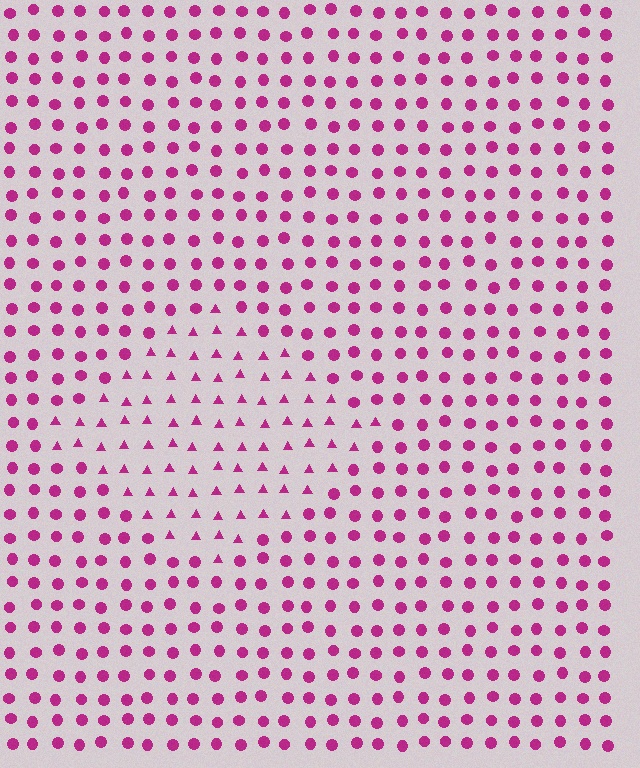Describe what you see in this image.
The image is filled with small magenta elements arranged in a uniform grid. A diamond-shaped region contains triangles, while the surrounding area contains circles. The boundary is defined purely by the change in element shape.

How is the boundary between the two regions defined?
The boundary is defined by a change in element shape: triangles inside vs. circles outside. All elements share the same color and spacing.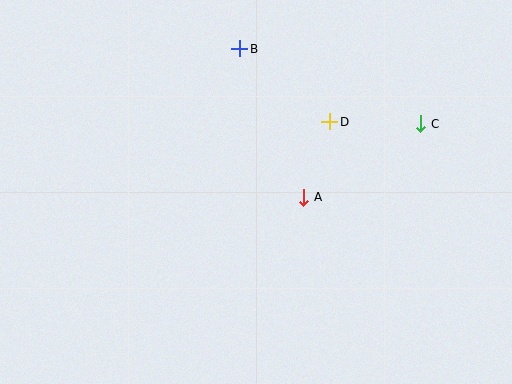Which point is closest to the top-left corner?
Point B is closest to the top-left corner.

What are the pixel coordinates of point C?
Point C is at (421, 124).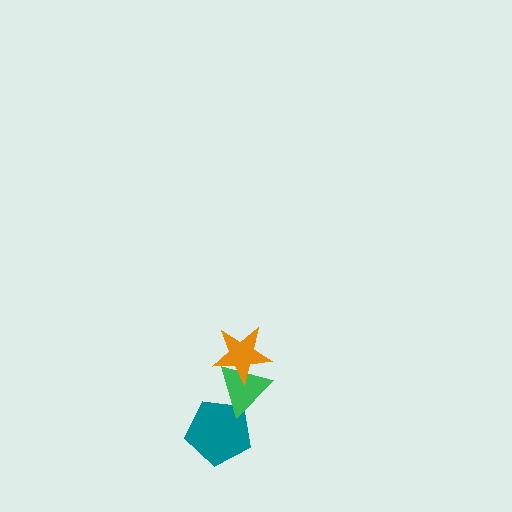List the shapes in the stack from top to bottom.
From top to bottom: the orange star, the green triangle, the teal pentagon.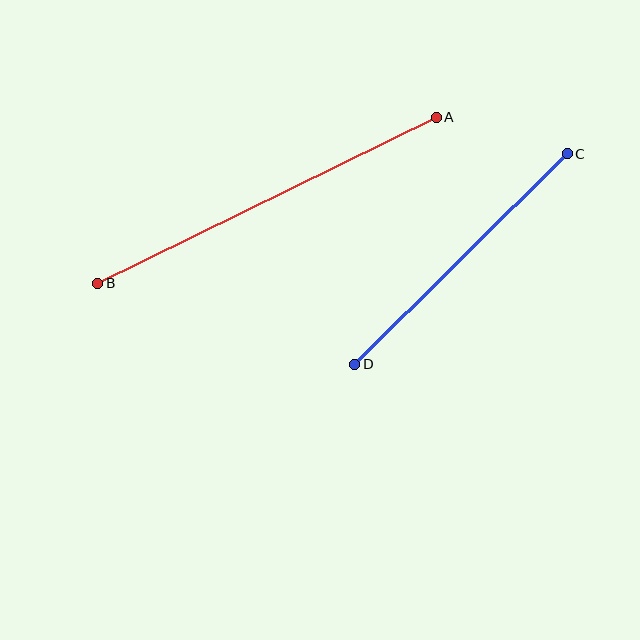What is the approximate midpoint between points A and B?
The midpoint is at approximately (267, 200) pixels.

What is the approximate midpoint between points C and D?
The midpoint is at approximately (461, 259) pixels.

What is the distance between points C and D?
The distance is approximately 299 pixels.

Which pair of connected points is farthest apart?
Points A and B are farthest apart.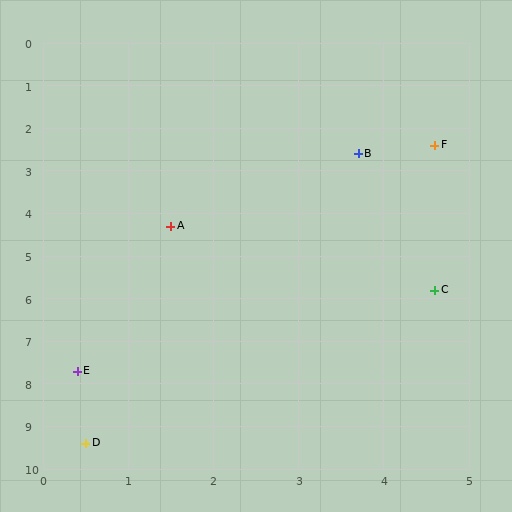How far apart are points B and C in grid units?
Points B and C are about 3.3 grid units apart.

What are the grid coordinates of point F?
Point F is at approximately (4.6, 2.4).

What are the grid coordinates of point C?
Point C is at approximately (4.6, 5.8).